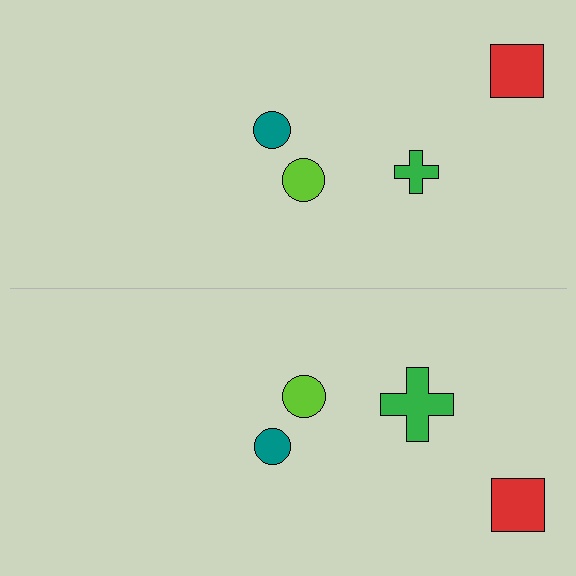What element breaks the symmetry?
The green cross on the bottom side has a different size than its mirror counterpart.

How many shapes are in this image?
There are 8 shapes in this image.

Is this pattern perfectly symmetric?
No, the pattern is not perfectly symmetric. The green cross on the bottom side has a different size than its mirror counterpart.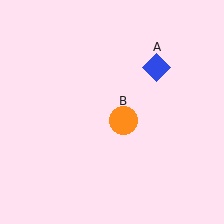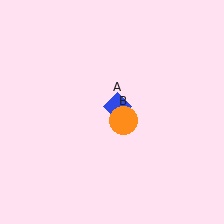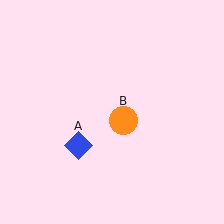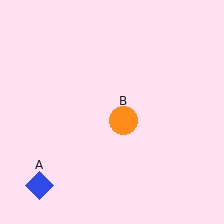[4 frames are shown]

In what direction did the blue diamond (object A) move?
The blue diamond (object A) moved down and to the left.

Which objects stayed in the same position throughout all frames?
Orange circle (object B) remained stationary.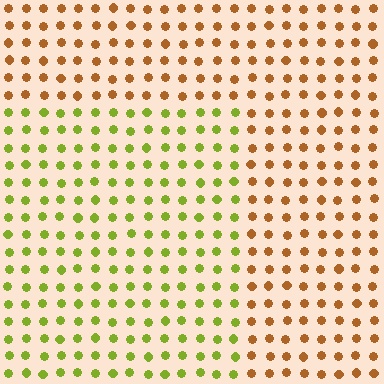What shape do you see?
I see a rectangle.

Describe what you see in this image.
The image is filled with small brown elements in a uniform arrangement. A rectangle-shaped region is visible where the elements are tinted to a slightly different hue, forming a subtle color boundary.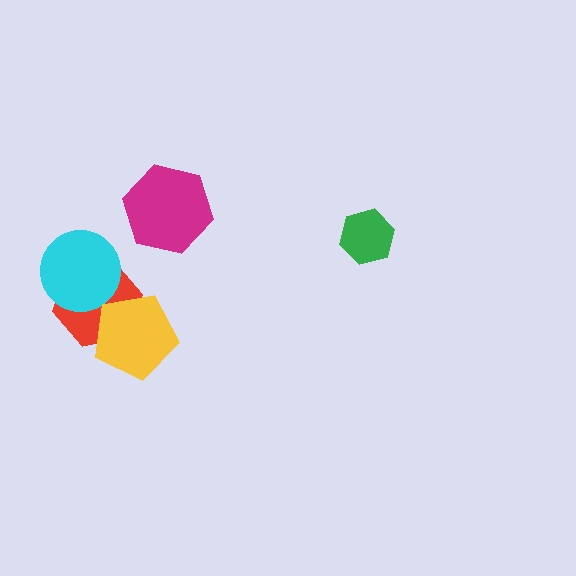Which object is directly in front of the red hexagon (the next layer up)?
The cyan circle is directly in front of the red hexagon.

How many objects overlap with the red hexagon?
2 objects overlap with the red hexagon.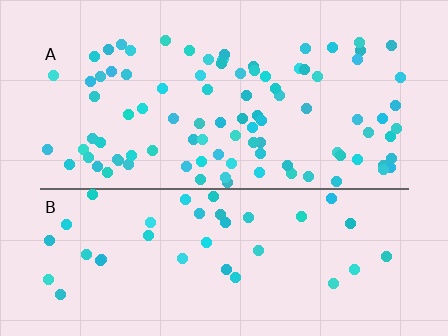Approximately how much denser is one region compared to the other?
Approximately 2.4× — region A over region B.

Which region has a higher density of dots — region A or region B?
A (the top).